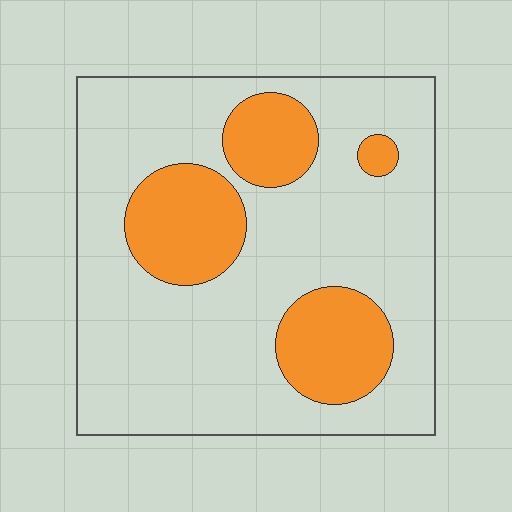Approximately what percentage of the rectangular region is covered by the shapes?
Approximately 25%.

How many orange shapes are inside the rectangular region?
4.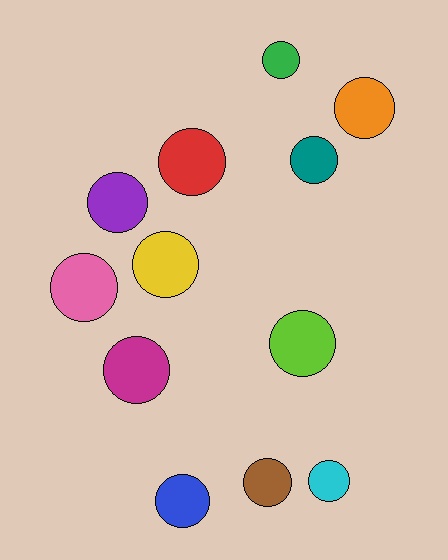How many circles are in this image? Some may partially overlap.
There are 12 circles.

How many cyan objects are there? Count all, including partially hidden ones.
There is 1 cyan object.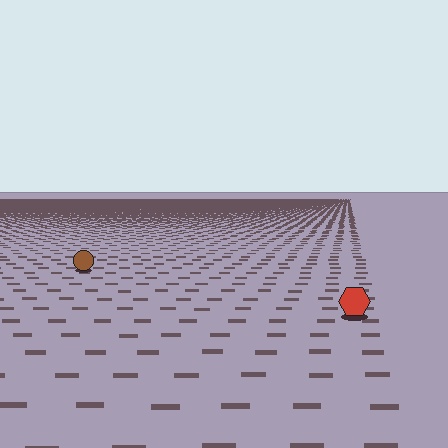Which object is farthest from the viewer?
The brown circle is farthest from the viewer. It appears smaller and the ground texture around it is denser.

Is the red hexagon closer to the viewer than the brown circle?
Yes. The red hexagon is closer — you can tell from the texture gradient: the ground texture is coarser near it.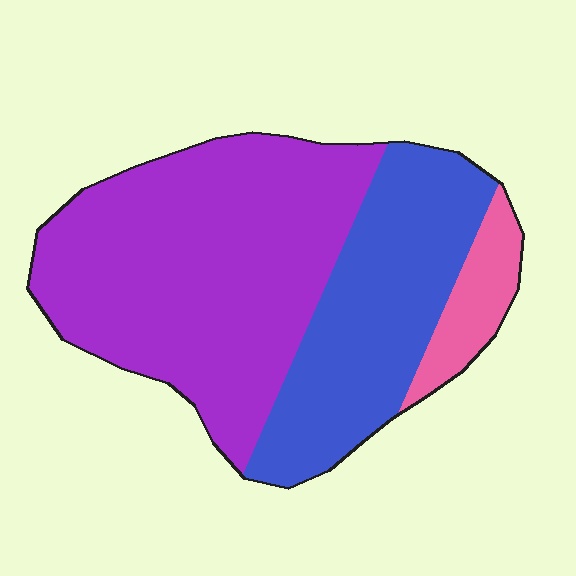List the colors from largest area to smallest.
From largest to smallest: purple, blue, pink.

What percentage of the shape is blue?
Blue covers around 35% of the shape.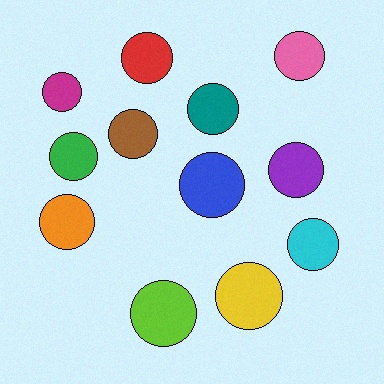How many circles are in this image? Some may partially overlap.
There are 12 circles.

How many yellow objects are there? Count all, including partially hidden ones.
There is 1 yellow object.